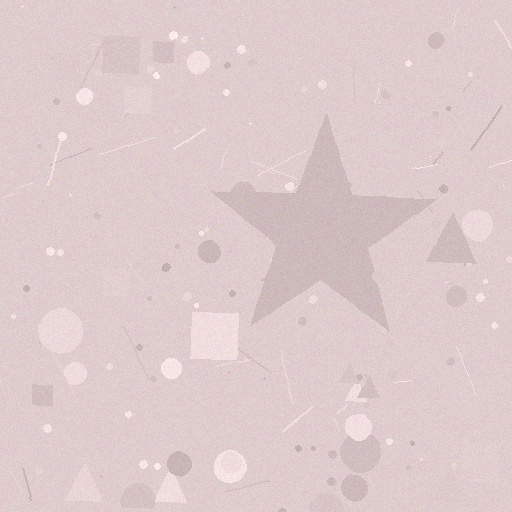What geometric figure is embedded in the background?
A star is embedded in the background.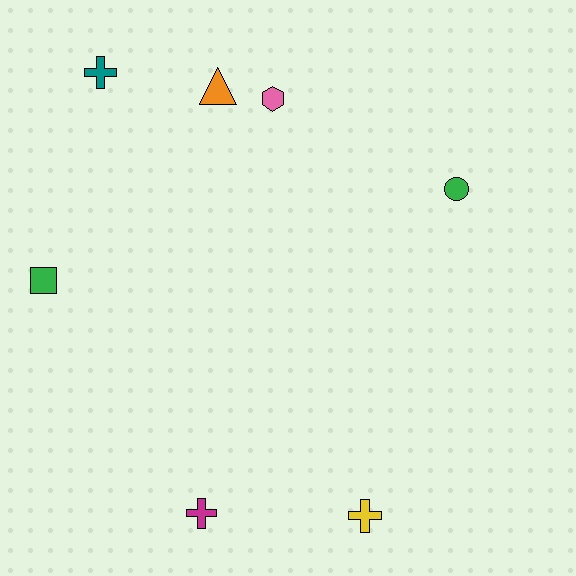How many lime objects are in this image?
There are no lime objects.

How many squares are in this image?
There is 1 square.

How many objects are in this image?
There are 7 objects.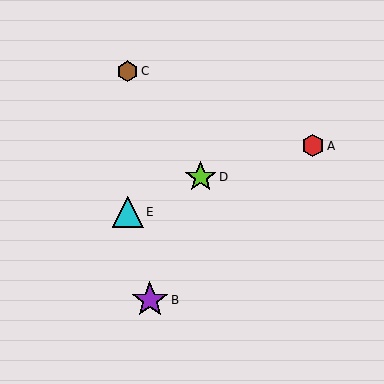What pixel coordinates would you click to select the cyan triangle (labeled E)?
Click at (128, 212) to select the cyan triangle E.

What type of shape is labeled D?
Shape D is a lime star.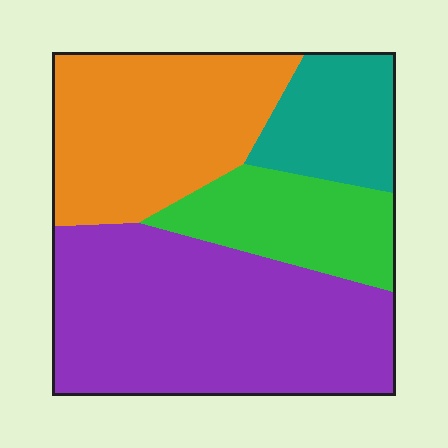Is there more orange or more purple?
Purple.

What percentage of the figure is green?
Green covers around 15% of the figure.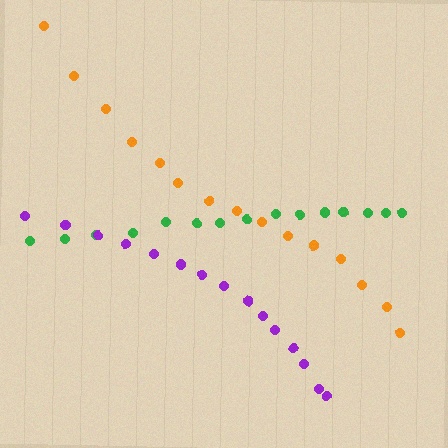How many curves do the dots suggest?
There are 3 distinct paths.